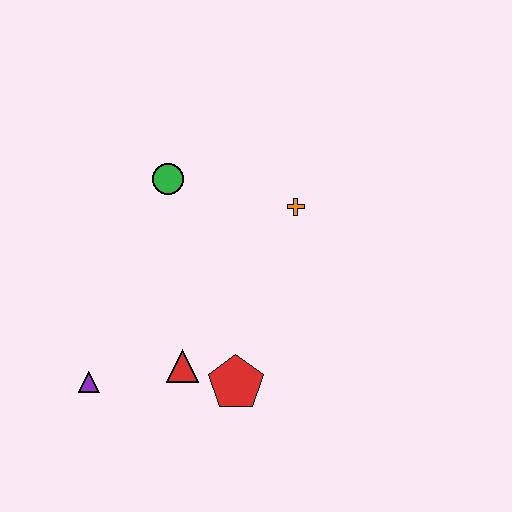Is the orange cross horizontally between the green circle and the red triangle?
No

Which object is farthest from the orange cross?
The purple triangle is farthest from the orange cross.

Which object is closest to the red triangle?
The red pentagon is closest to the red triangle.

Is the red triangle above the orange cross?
No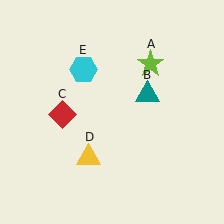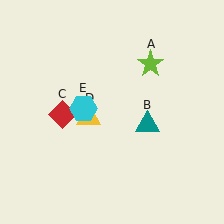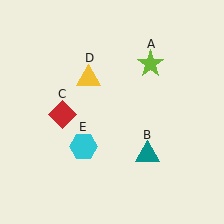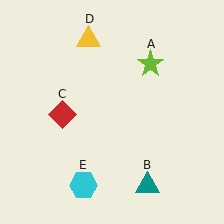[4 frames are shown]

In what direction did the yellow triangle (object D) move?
The yellow triangle (object D) moved up.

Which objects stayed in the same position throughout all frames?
Lime star (object A) and red diamond (object C) remained stationary.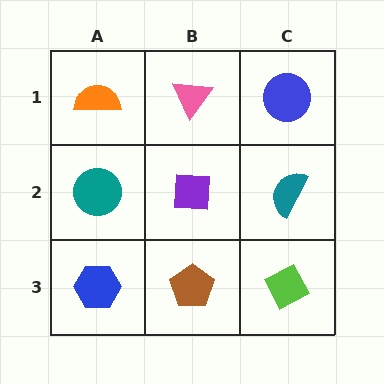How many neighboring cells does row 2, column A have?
3.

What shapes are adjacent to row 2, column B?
A pink triangle (row 1, column B), a brown pentagon (row 3, column B), a teal circle (row 2, column A), a teal semicircle (row 2, column C).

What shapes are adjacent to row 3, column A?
A teal circle (row 2, column A), a brown pentagon (row 3, column B).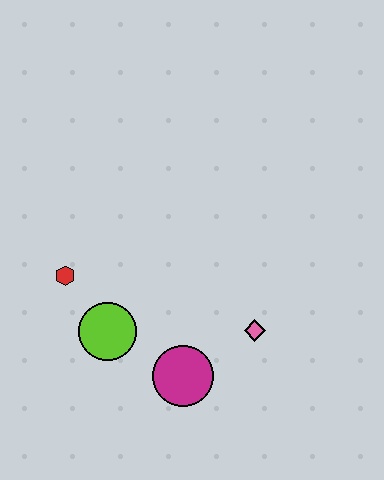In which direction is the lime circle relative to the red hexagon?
The lime circle is below the red hexagon.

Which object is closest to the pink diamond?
The magenta circle is closest to the pink diamond.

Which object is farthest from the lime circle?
The pink diamond is farthest from the lime circle.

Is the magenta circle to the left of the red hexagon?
No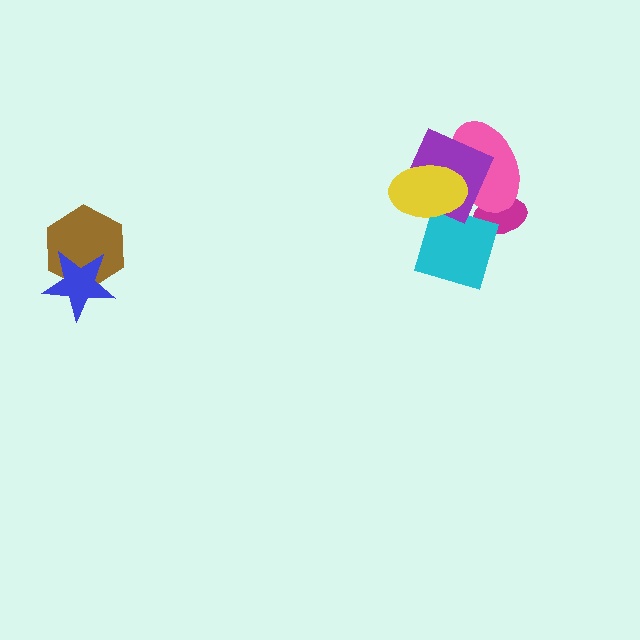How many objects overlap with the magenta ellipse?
2 objects overlap with the magenta ellipse.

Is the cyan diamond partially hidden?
Yes, it is partially covered by another shape.